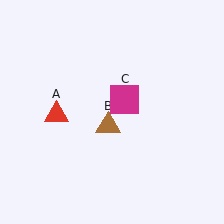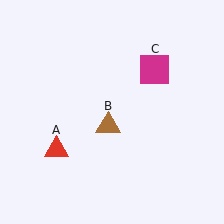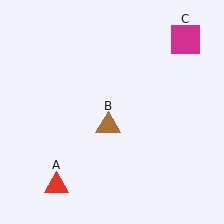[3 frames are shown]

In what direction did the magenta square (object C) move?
The magenta square (object C) moved up and to the right.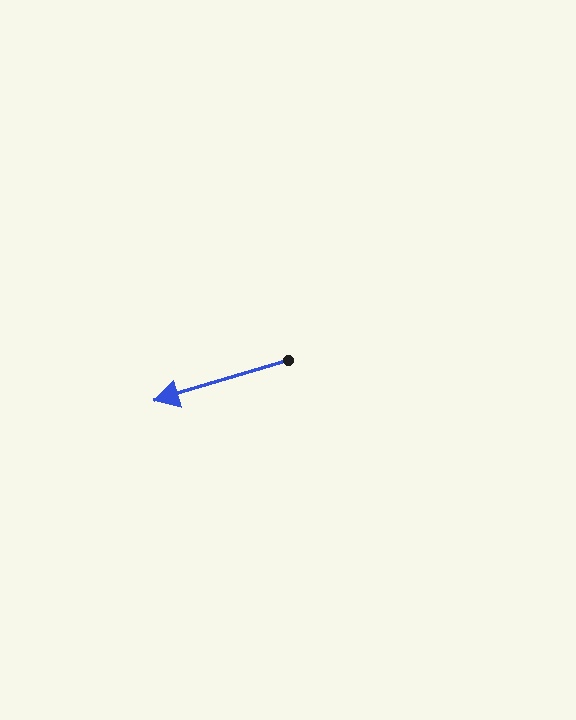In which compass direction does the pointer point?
West.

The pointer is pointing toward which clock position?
Roughly 8 o'clock.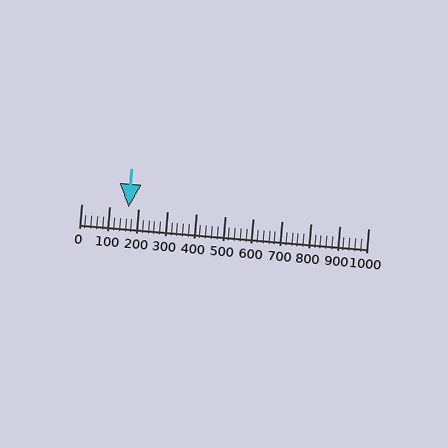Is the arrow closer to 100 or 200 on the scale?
The arrow is closer to 200.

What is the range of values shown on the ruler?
The ruler shows values from 0 to 1000.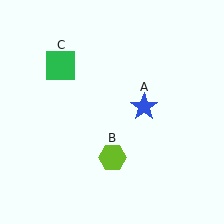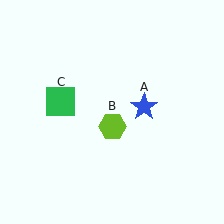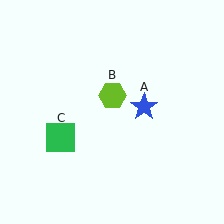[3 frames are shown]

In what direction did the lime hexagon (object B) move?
The lime hexagon (object B) moved up.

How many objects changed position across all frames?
2 objects changed position: lime hexagon (object B), green square (object C).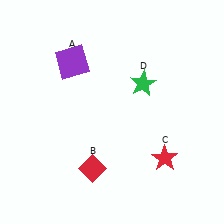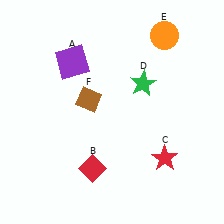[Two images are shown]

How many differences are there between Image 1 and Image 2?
There are 2 differences between the two images.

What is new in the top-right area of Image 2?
An orange circle (E) was added in the top-right area of Image 2.